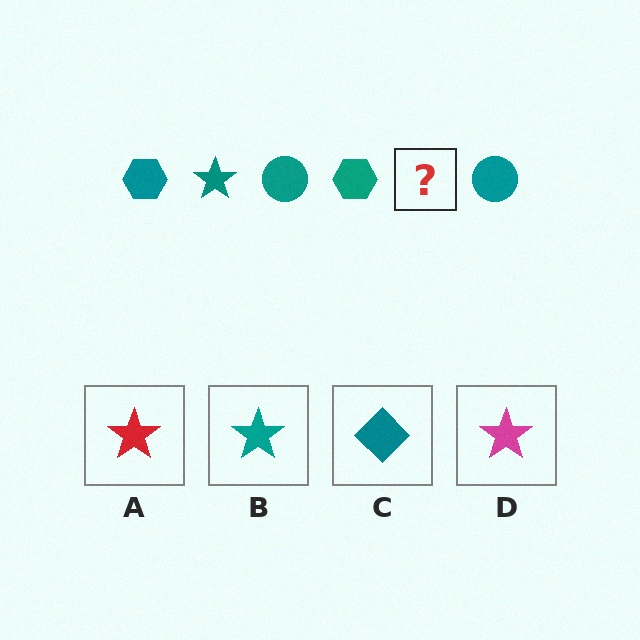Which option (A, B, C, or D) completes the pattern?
B.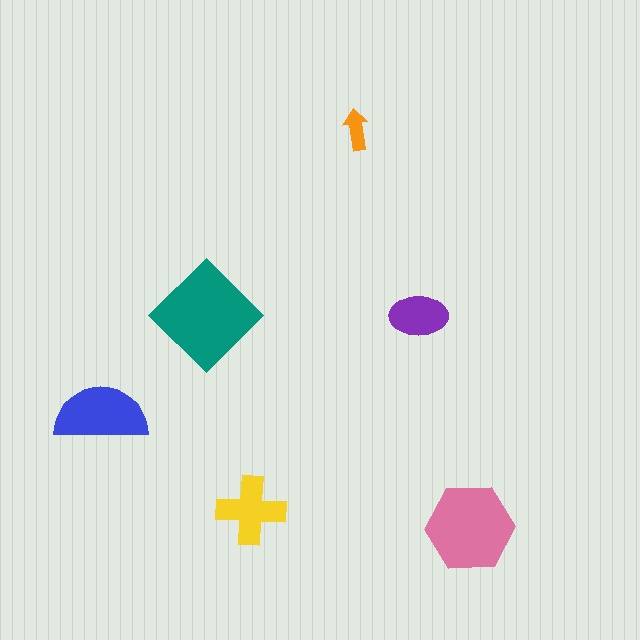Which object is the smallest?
The orange arrow.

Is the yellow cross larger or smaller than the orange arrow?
Larger.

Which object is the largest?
The teal diamond.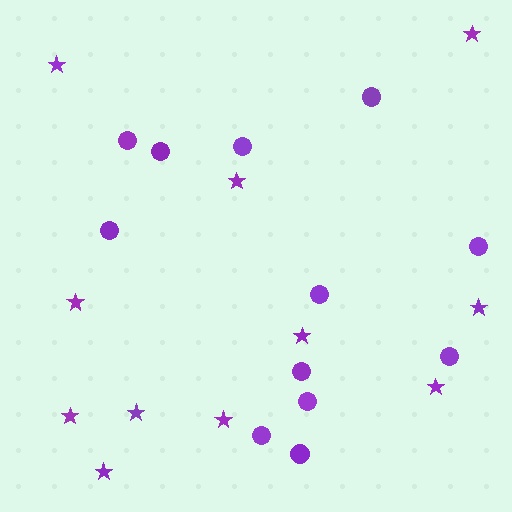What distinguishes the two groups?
There are 2 groups: one group of stars (11) and one group of circles (12).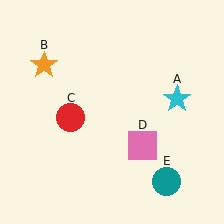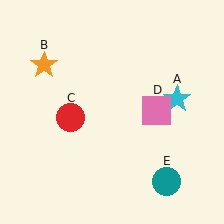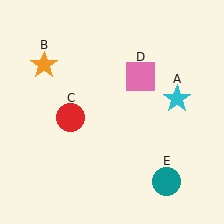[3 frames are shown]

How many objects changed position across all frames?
1 object changed position: pink square (object D).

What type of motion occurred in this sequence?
The pink square (object D) rotated counterclockwise around the center of the scene.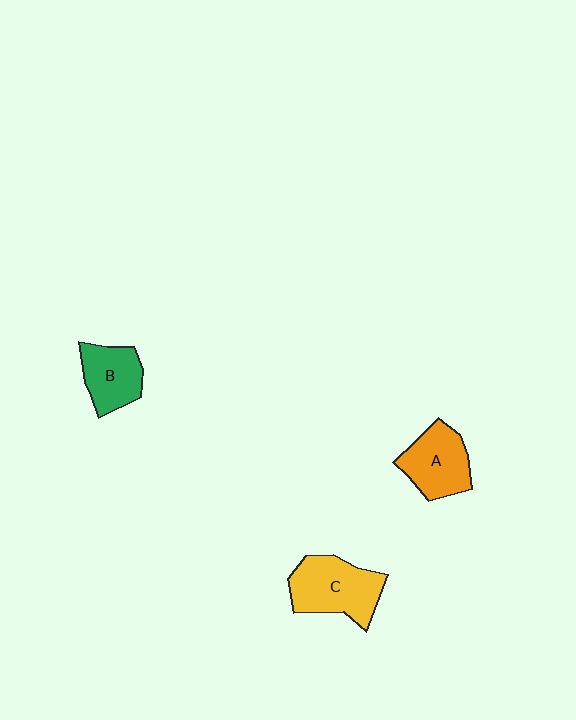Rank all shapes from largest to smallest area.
From largest to smallest: C (yellow), A (orange), B (green).